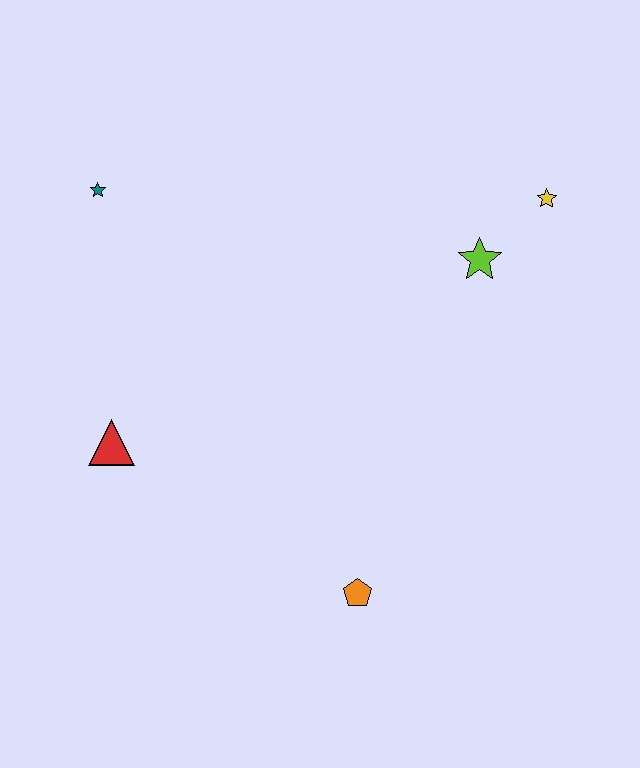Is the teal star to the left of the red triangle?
Yes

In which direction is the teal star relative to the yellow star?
The teal star is to the left of the yellow star.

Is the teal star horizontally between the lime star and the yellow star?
No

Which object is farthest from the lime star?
The red triangle is farthest from the lime star.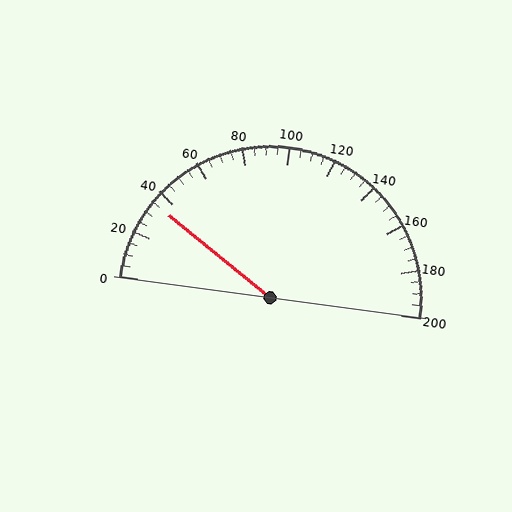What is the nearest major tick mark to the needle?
The nearest major tick mark is 40.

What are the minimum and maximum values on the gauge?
The gauge ranges from 0 to 200.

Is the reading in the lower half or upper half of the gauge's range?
The reading is in the lower half of the range (0 to 200).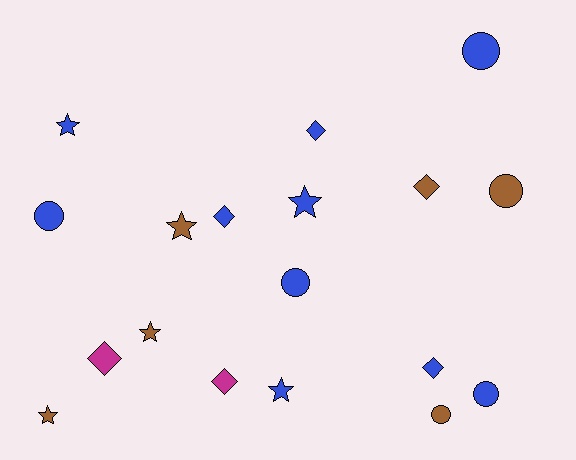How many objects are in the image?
There are 18 objects.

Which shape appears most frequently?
Circle, with 6 objects.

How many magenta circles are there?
There are no magenta circles.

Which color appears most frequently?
Blue, with 10 objects.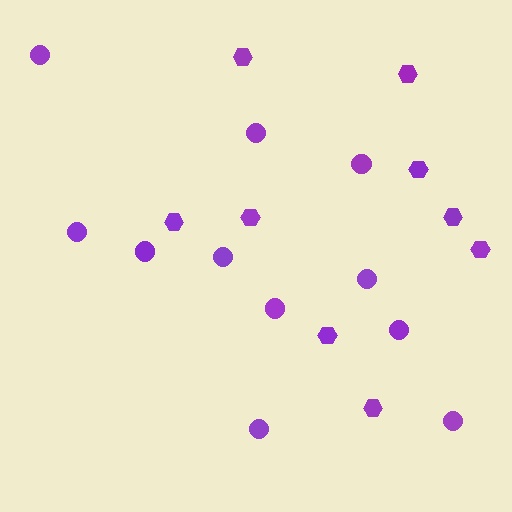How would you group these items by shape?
There are 2 groups: one group of circles (11) and one group of hexagons (9).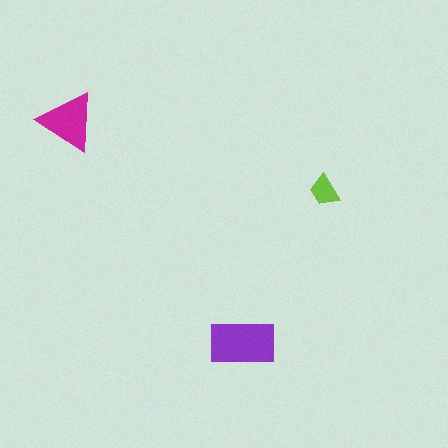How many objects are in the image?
There are 3 objects in the image.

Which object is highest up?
The magenta triangle is topmost.